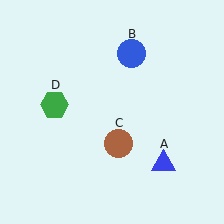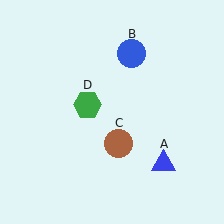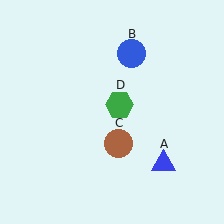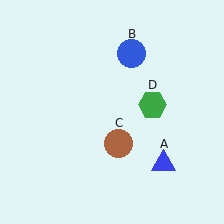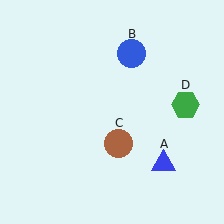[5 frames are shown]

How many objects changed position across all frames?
1 object changed position: green hexagon (object D).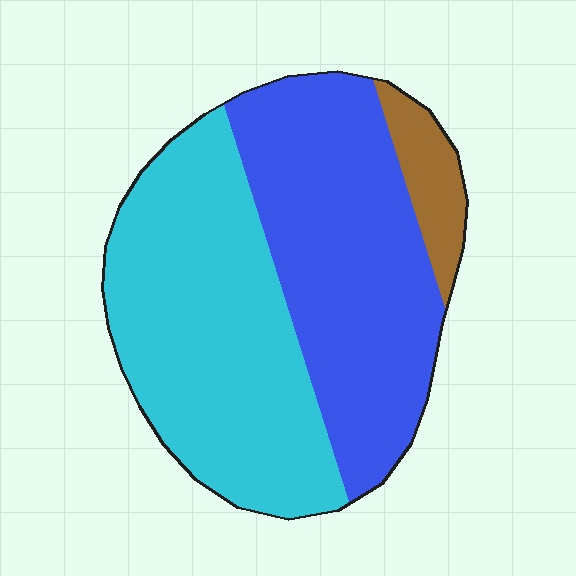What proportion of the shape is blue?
Blue covers 44% of the shape.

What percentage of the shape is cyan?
Cyan covers about 50% of the shape.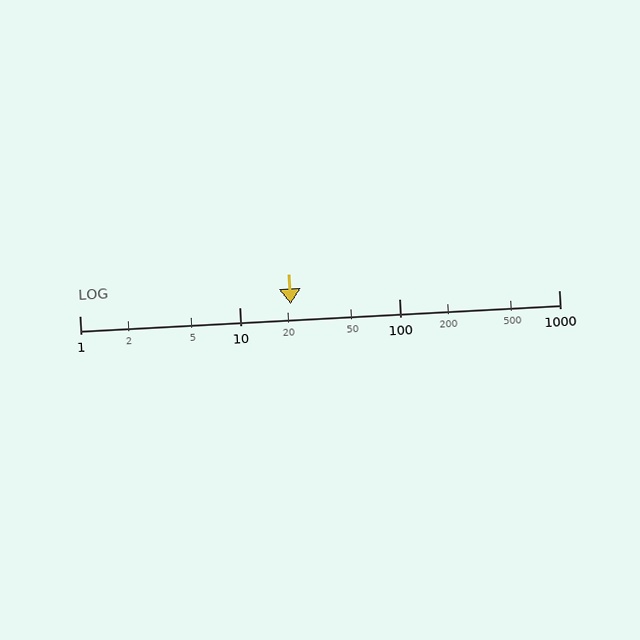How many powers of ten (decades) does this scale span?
The scale spans 3 decades, from 1 to 1000.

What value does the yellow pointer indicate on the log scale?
The pointer indicates approximately 21.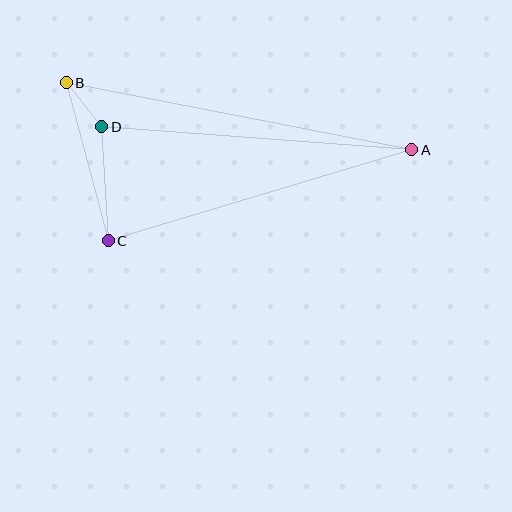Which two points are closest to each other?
Points B and D are closest to each other.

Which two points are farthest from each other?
Points A and B are farthest from each other.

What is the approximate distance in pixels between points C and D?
The distance between C and D is approximately 114 pixels.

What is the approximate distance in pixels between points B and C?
The distance between B and C is approximately 164 pixels.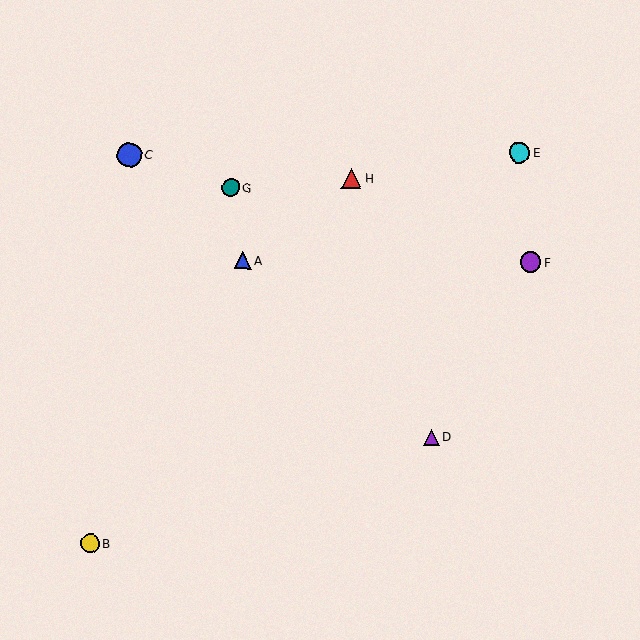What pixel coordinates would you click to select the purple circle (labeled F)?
Click at (531, 262) to select the purple circle F.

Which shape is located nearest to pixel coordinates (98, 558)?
The yellow circle (labeled B) at (90, 544) is nearest to that location.